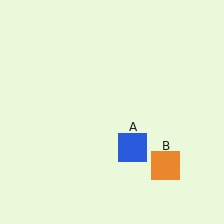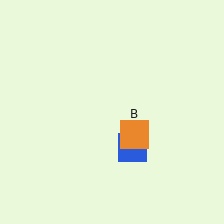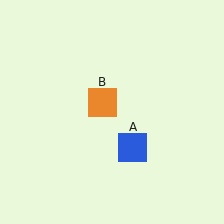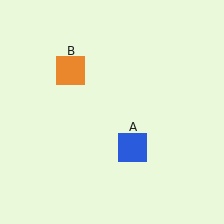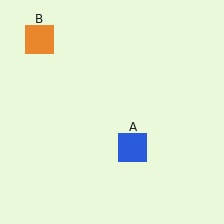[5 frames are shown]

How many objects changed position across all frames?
1 object changed position: orange square (object B).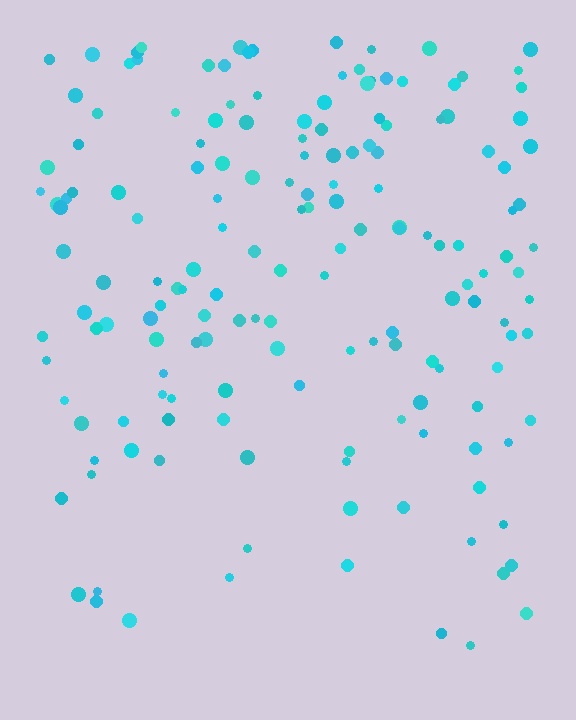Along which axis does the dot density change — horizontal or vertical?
Vertical.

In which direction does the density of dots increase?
From bottom to top, with the top side densest.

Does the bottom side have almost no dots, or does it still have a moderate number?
Still a moderate number, just noticeably fewer than the top.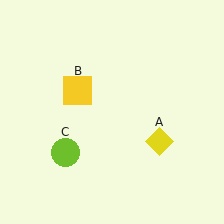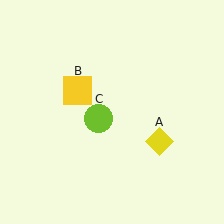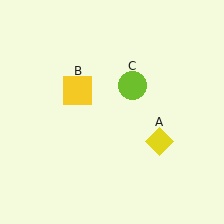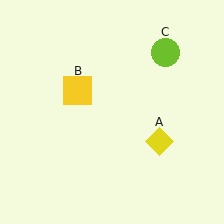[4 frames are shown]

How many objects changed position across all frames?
1 object changed position: lime circle (object C).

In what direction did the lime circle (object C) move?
The lime circle (object C) moved up and to the right.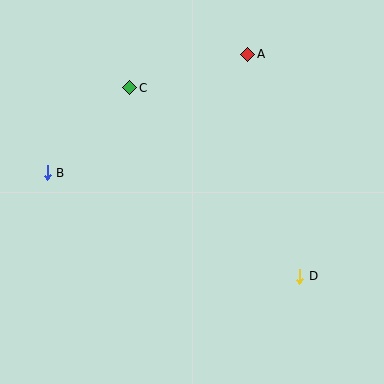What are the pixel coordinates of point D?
Point D is at (300, 276).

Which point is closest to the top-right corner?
Point A is closest to the top-right corner.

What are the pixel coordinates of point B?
Point B is at (47, 173).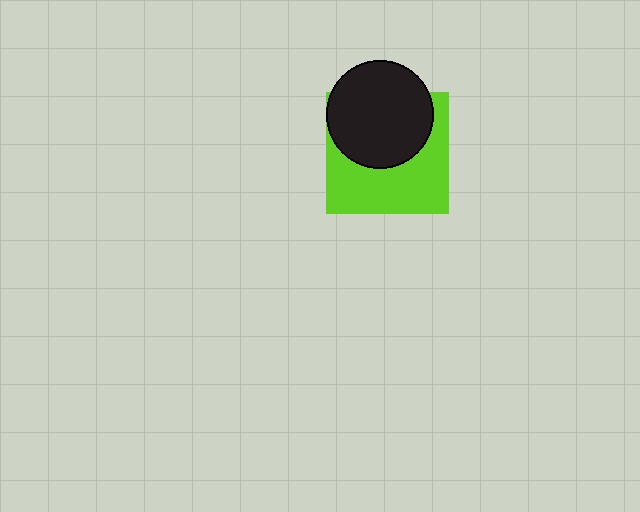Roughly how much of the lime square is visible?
About half of it is visible (roughly 54%).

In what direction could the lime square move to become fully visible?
The lime square could move down. That would shift it out from behind the black circle entirely.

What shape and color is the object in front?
The object in front is a black circle.